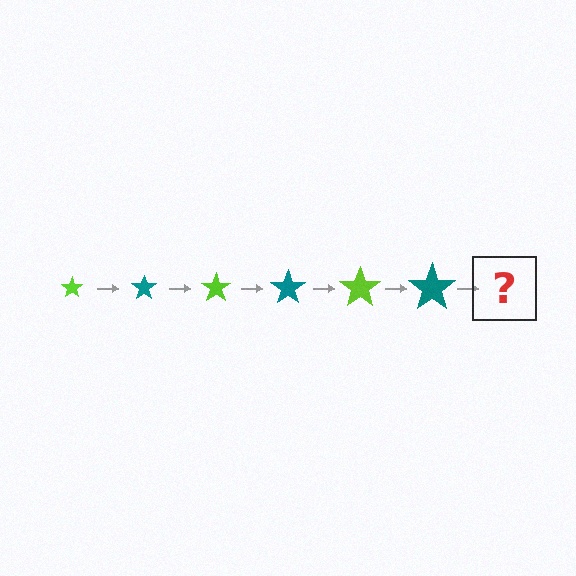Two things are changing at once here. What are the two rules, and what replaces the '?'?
The two rules are that the star grows larger each step and the color cycles through lime and teal. The '?' should be a lime star, larger than the previous one.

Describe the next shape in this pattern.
It should be a lime star, larger than the previous one.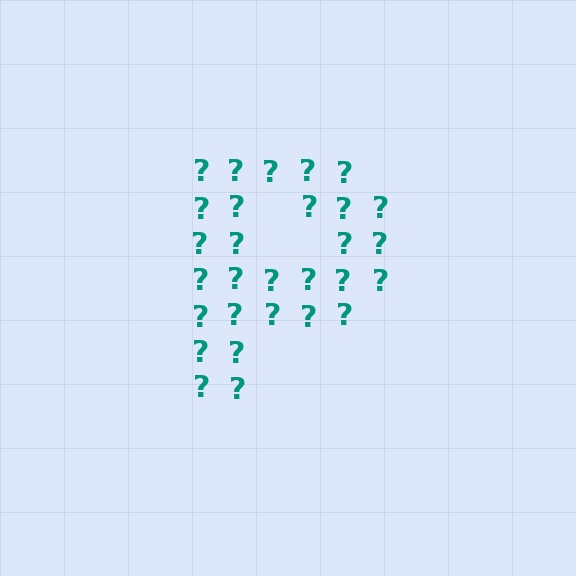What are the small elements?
The small elements are question marks.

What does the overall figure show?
The overall figure shows the letter P.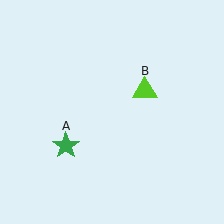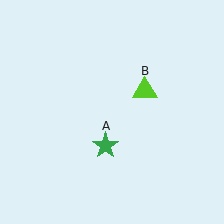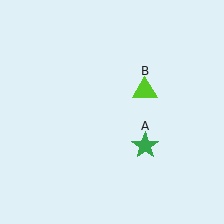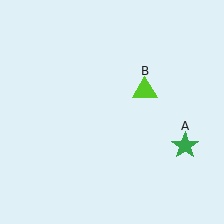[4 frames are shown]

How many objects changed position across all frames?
1 object changed position: green star (object A).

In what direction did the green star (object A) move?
The green star (object A) moved right.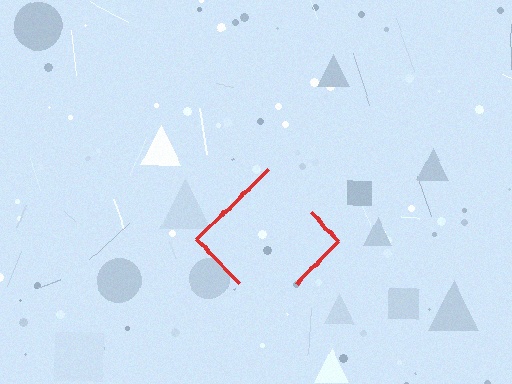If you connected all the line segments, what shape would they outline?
They would outline a diamond.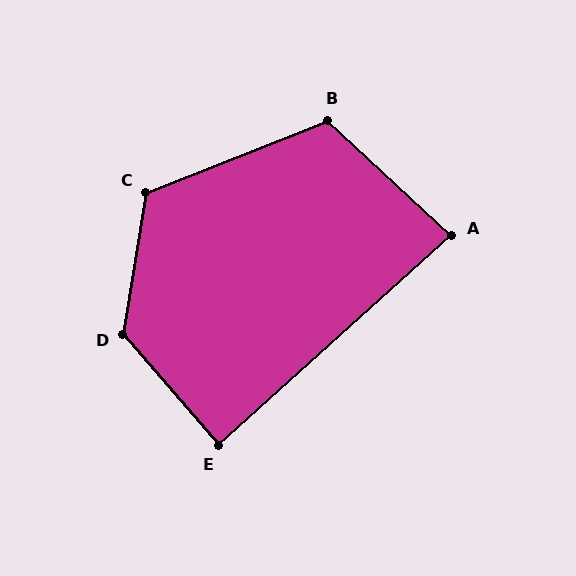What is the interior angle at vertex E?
Approximately 89 degrees (approximately right).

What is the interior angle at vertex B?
Approximately 116 degrees (obtuse).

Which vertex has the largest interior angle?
D, at approximately 130 degrees.